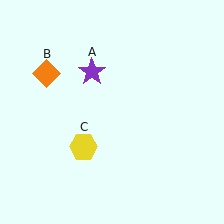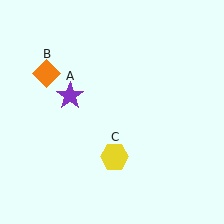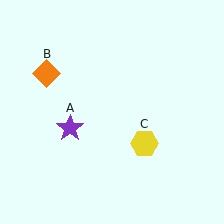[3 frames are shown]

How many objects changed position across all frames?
2 objects changed position: purple star (object A), yellow hexagon (object C).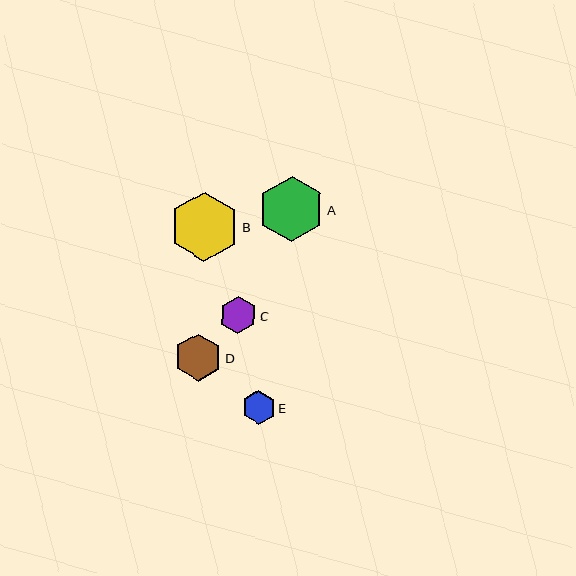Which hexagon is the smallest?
Hexagon E is the smallest with a size of approximately 34 pixels.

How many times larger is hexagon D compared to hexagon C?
Hexagon D is approximately 1.3 times the size of hexagon C.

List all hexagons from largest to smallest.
From largest to smallest: B, A, D, C, E.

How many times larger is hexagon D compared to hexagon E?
Hexagon D is approximately 1.4 times the size of hexagon E.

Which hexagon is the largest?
Hexagon B is the largest with a size of approximately 69 pixels.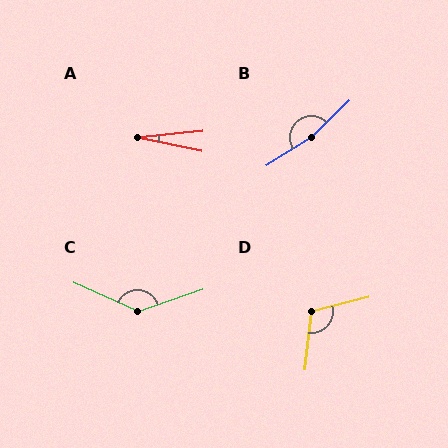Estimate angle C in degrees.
Approximately 137 degrees.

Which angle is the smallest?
A, at approximately 18 degrees.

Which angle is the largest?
B, at approximately 168 degrees.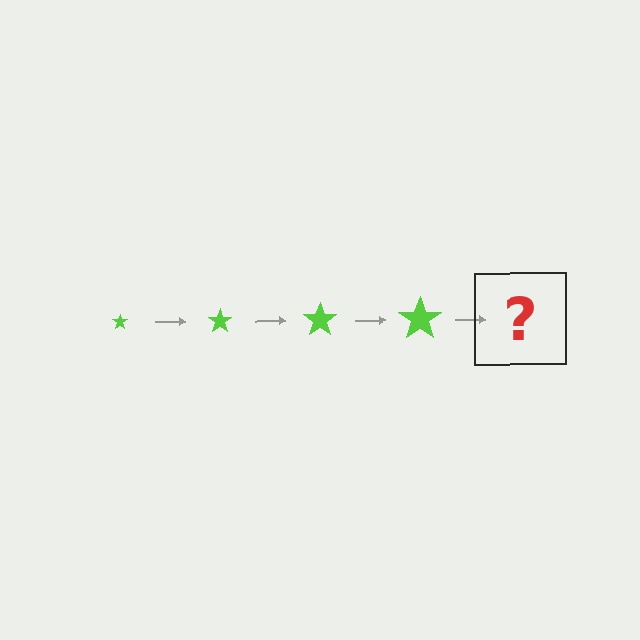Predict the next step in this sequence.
The next step is a lime star, larger than the previous one.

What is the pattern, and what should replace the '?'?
The pattern is that the star gets progressively larger each step. The '?' should be a lime star, larger than the previous one.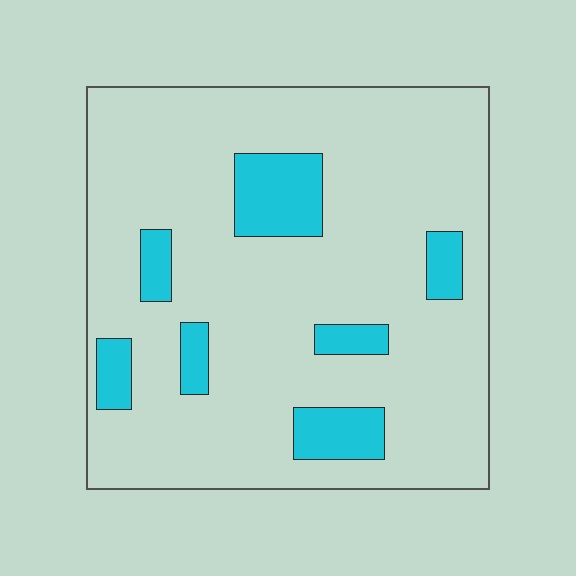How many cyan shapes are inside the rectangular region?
7.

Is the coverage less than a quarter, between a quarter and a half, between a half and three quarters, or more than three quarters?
Less than a quarter.